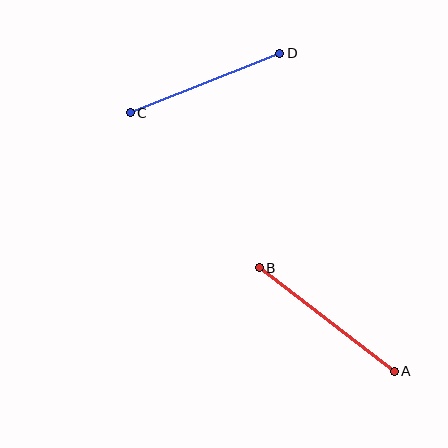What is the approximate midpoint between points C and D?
The midpoint is at approximately (205, 83) pixels.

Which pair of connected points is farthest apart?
Points A and B are farthest apart.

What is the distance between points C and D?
The distance is approximately 161 pixels.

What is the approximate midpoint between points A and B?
The midpoint is at approximately (327, 319) pixels.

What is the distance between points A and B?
The distance is approximately 170 pixels.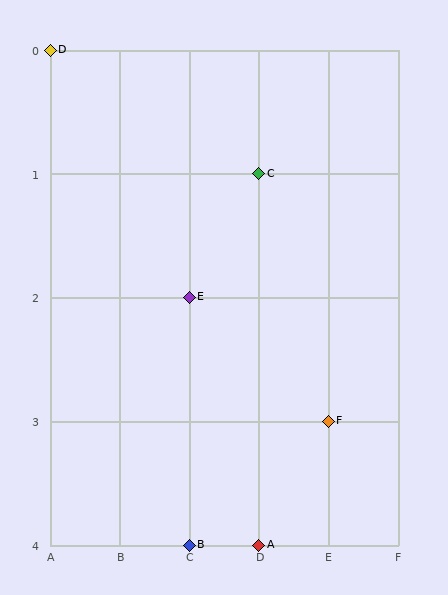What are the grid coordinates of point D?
Point D is at grid coordinates (A, 0).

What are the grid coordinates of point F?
Point F is at grid coordinates (E, 3).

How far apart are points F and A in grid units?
Points F and A are 1 column and 1 row apart (about 1.4 grid units diagonally).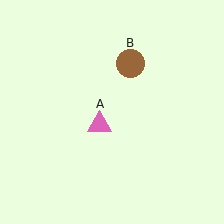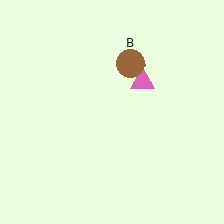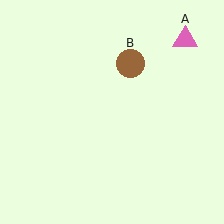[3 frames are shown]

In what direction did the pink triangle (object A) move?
The pink triangle (object A) moved up and to the right.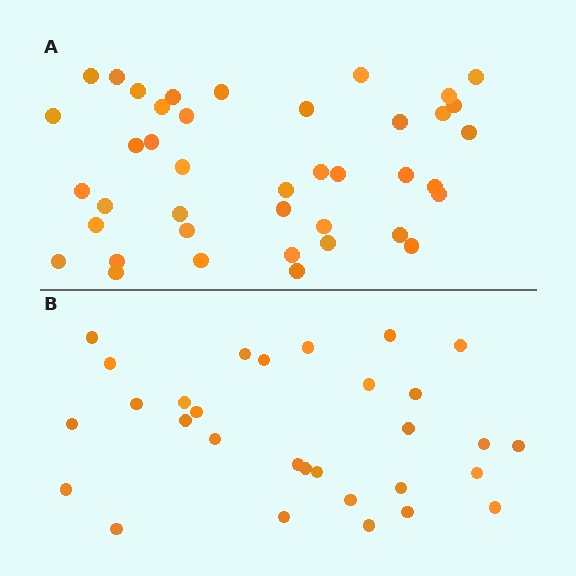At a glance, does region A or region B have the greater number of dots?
Region A (the top region) has more dots.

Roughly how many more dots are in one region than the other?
Region A has roughly 12 or so more dots than region B.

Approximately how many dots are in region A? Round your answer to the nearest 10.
About 40 dots. (The exact count is 41, which rounds to 40.)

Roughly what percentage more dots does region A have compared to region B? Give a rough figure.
About 35% more.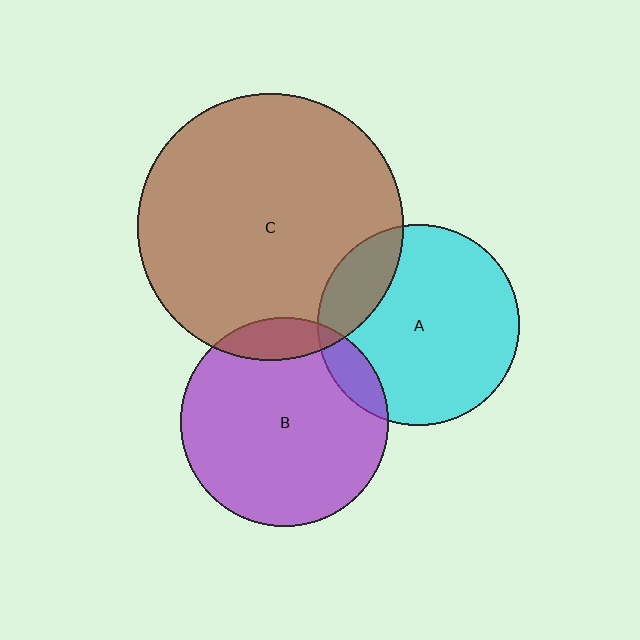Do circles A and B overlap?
Yes.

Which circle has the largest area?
Circle C (brown).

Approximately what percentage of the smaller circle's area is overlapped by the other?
Approximately 10%.